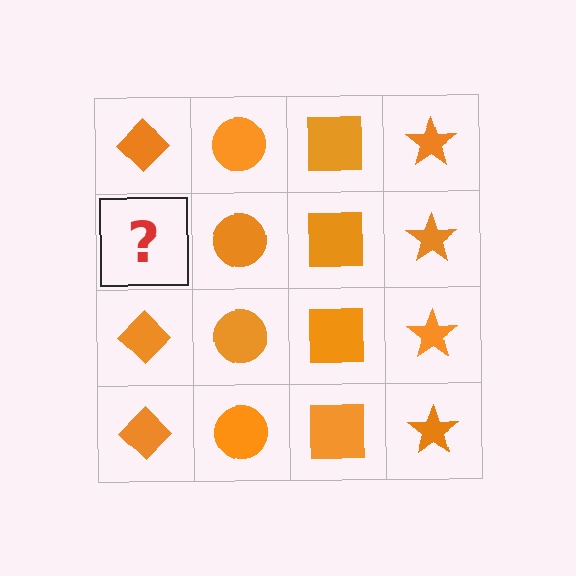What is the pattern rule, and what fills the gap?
The rule is that each column has a consistent shape. The gap should be filled with an orange diamond.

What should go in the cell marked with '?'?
The missing cell should contain an orange diamond.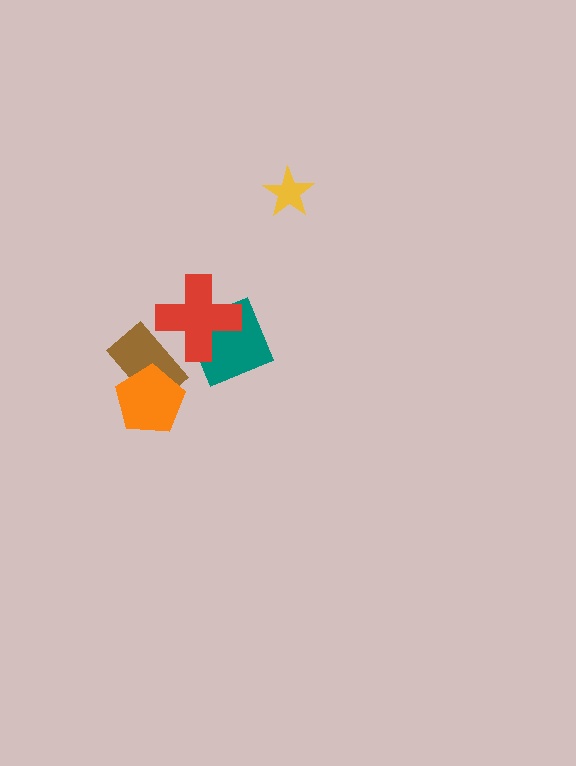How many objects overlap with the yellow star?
0 objects overlap with the yellow star.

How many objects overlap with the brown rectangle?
2 objects overlap with the brown rectangle.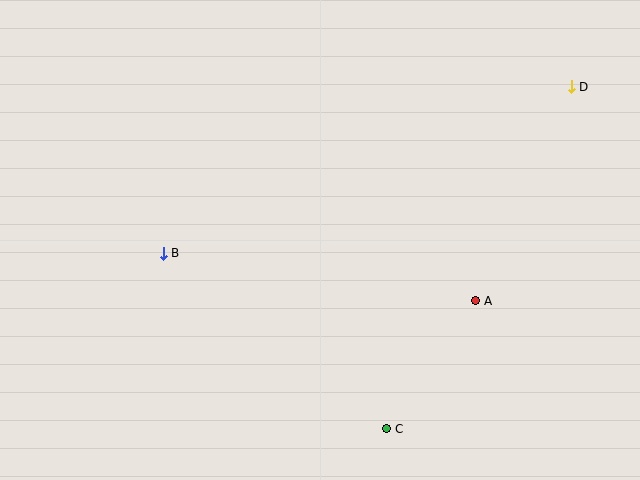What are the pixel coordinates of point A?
Point A is at (476, 301).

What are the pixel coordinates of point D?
Point D is at (571, 87).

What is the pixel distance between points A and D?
The distance between A and D is 234 pixels.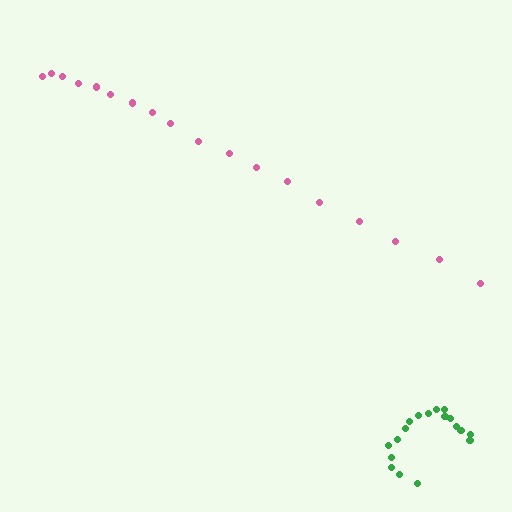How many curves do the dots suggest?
There are 2 distinct paths.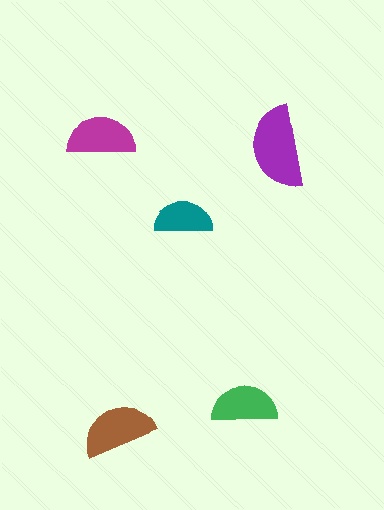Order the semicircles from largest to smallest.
the purple one, the brown one, the magenta one, the green one, the teal one.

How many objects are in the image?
There are 5 objects in the image.